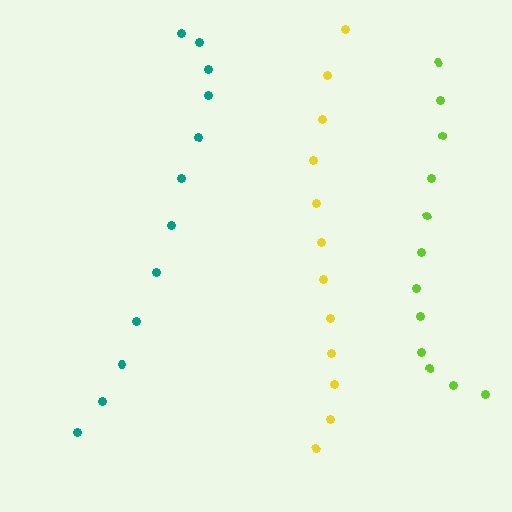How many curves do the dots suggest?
There are 3 distinct paths.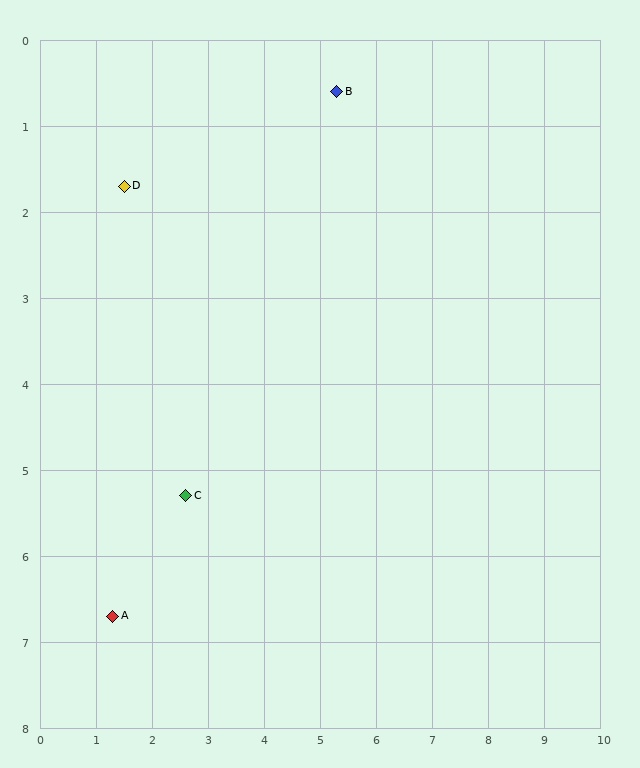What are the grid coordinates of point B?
Point B is at approximately (5.3, 0.6).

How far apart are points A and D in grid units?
Points A and D are about 5.0 grid units apart.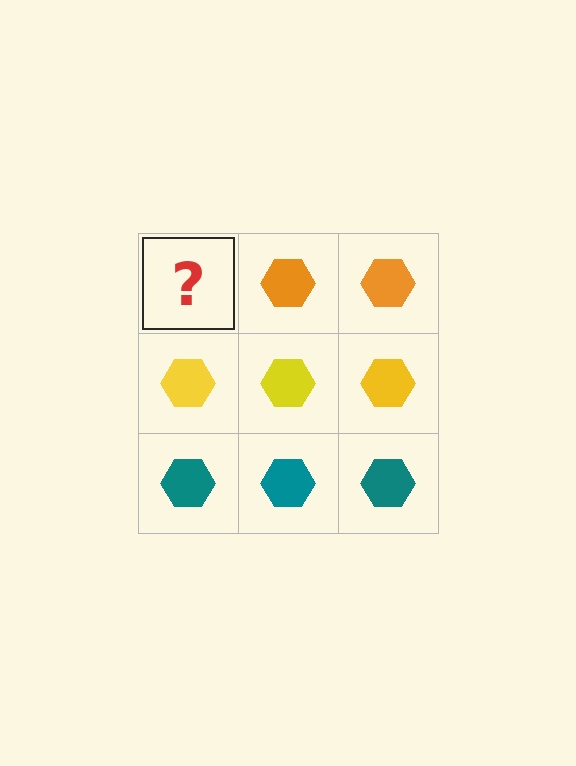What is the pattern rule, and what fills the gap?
The rule is that each row has a consistent color. The gap should be filled with an orange hexagon.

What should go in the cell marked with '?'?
The missing cell should contain an orange hexagon.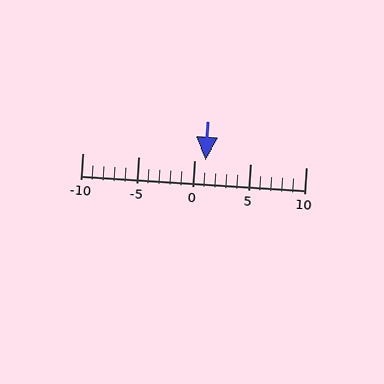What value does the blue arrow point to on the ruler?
The blue arrow points to approximately 1.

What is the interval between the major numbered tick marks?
The major tick marks are spaced 5 units apart.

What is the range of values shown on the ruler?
The ruler shows values from -10 to 10.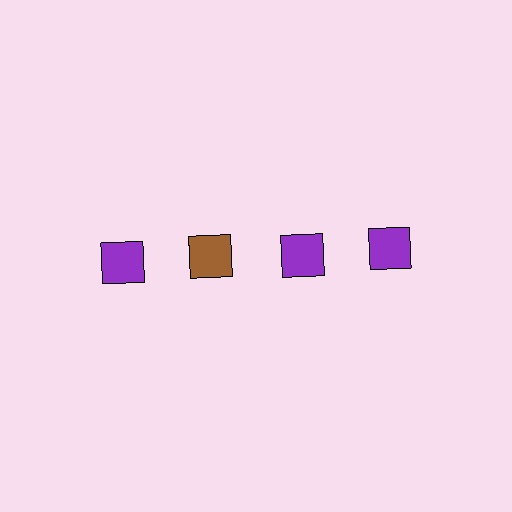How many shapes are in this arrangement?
There are 4 shapes arranged in a grid pattern.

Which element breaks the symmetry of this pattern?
The brown square in the top row, second from left column breaks the symmetry. All other shapes are purple squares.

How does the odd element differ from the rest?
It has a different color: brown instead of purple.